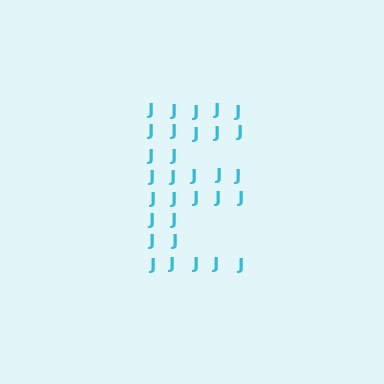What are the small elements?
The small elements are letter J's.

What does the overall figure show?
The overall figure shows the letter E.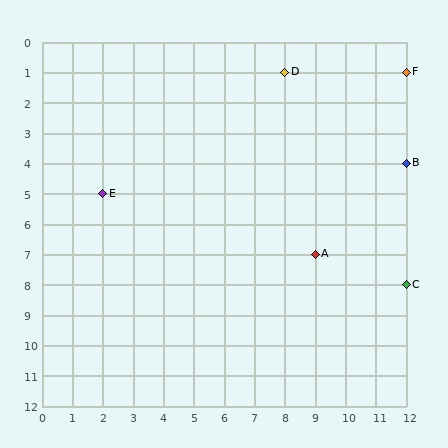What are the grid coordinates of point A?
Point A is at grid coordinates (9, 7).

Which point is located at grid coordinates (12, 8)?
Point C is at (12, 8).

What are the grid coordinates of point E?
Point E is at grid coordinates (2, 5).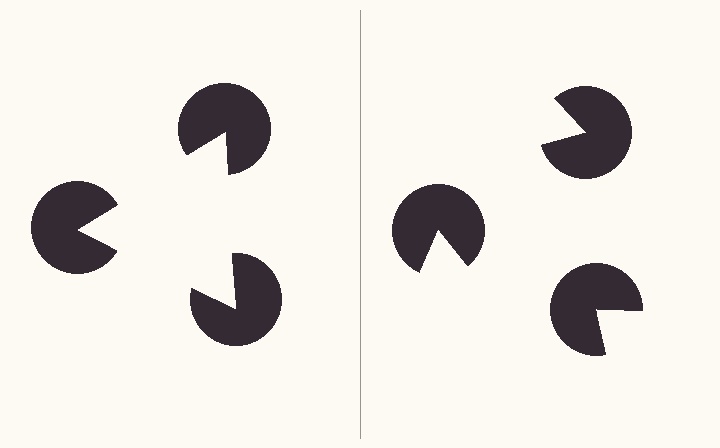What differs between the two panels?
The pac-man discs are positioned identically on both sides; only the wedge orientations differ. On the left they align to a triangle; on the right they are misaligned.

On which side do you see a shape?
An illusory triangle appears on the left side. On the right side the wedge cuts are rotated, so no coherent shape forms.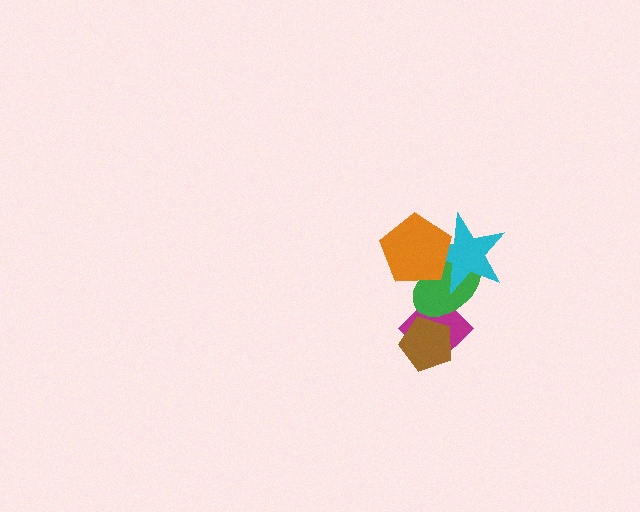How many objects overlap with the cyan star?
2 objects overlap with the cyan star.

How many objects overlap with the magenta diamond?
2 objects overlap with the magenta diamond.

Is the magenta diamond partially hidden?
Yes, it is partially covered by another shape.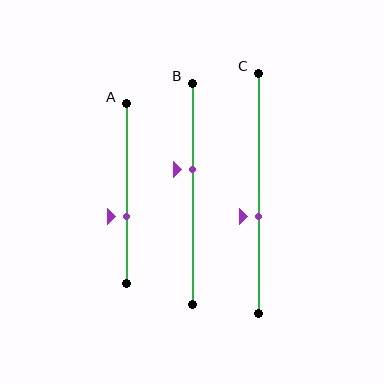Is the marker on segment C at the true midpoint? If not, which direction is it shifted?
No, the marker on segment C is shifted downward by about 10% of the segment length.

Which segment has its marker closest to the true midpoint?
Segment C has its marker closest to the true midpoint.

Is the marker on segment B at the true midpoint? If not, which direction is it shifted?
No, the marker on segment B is shifted upward by about 11% of the segment length.